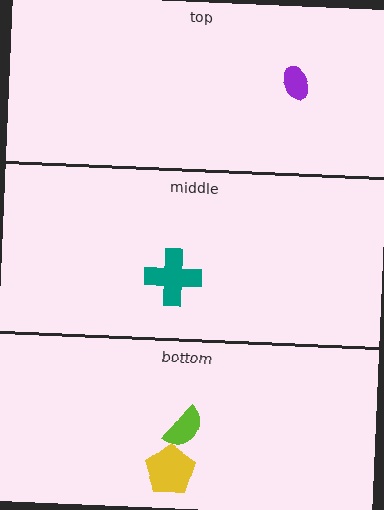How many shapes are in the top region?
1.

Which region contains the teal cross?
The middle region.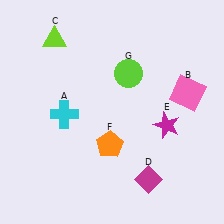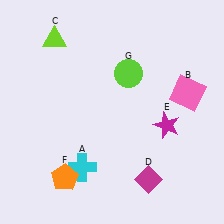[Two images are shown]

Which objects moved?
The objects that moved are: the cyan cross (A), the orange pentagon (F).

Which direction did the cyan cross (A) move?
The cyan cross (A) moved down.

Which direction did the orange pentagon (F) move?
The orange pentagon (F) moved left.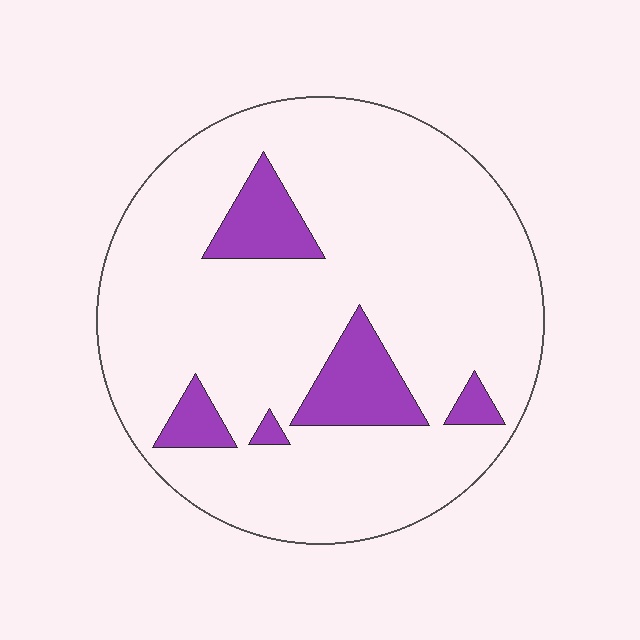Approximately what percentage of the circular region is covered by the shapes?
Approximately 15%.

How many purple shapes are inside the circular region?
5.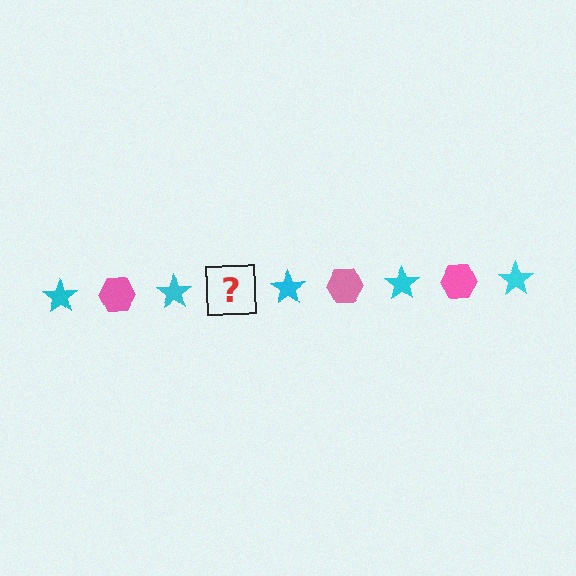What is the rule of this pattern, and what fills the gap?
The rule is that the pattern alternates between cyan star and pink hexagon. The gap should be filled with a pink hexagon.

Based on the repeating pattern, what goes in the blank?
The blank should be a pink hexagon.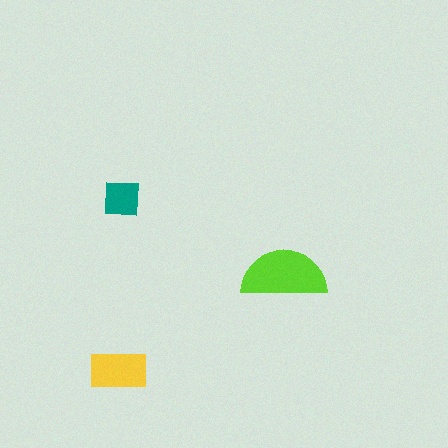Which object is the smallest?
The teal square.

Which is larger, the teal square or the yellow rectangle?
The yellow rectangle.